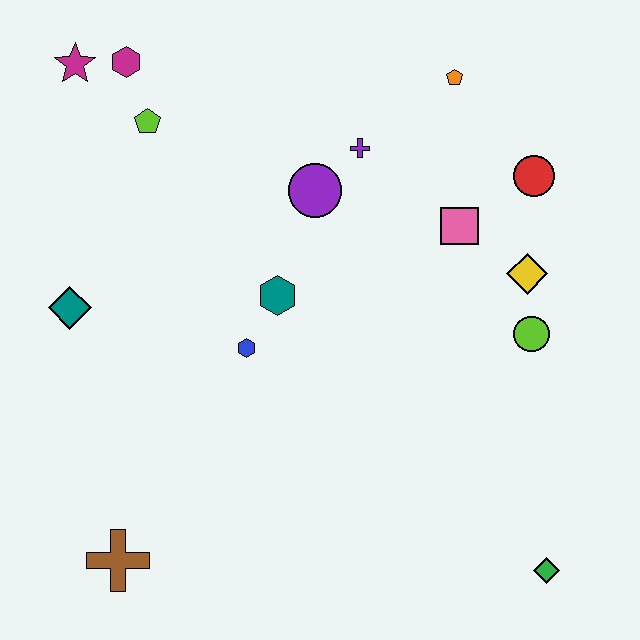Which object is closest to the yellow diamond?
The lime circle is closest to the yellow diamond.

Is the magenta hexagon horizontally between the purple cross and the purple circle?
No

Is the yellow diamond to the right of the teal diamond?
Yes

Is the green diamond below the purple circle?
Yes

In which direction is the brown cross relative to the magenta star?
The brown cross is below the magenta star.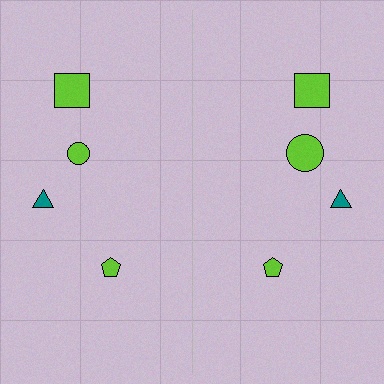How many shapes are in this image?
There are 8 shapes in this image.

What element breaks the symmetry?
The lime circle on the right side has a different size than its mirror counterpart.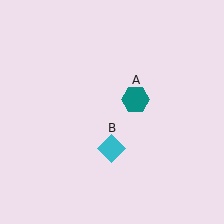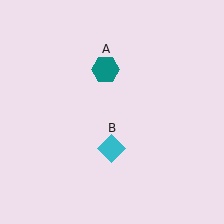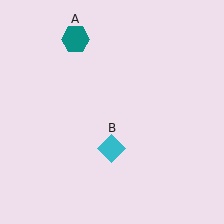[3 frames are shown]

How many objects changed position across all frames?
1 object changed position: teal hexagon (object A).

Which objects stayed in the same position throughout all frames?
Cyan diamond (object B) remained stationary.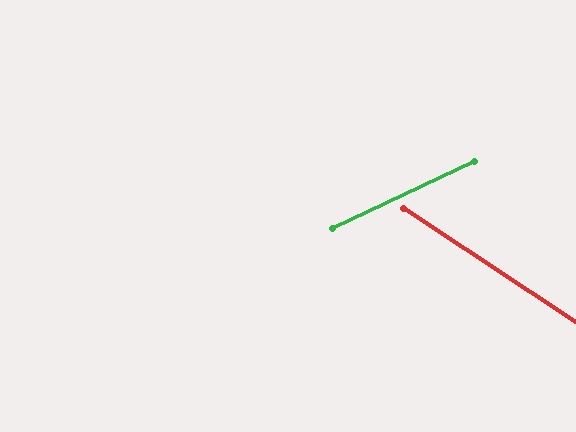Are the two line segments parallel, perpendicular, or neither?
Neither parallel nor perpendicular — they differ by about 59°.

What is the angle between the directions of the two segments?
Approximately 59 degrees.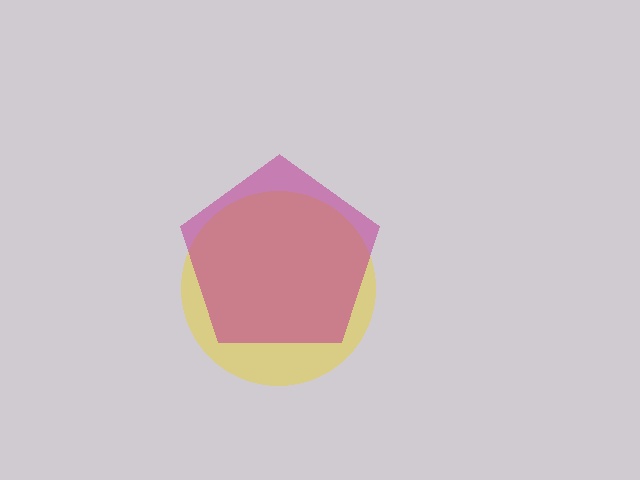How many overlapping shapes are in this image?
There are 2 overlapping shapes in the image.